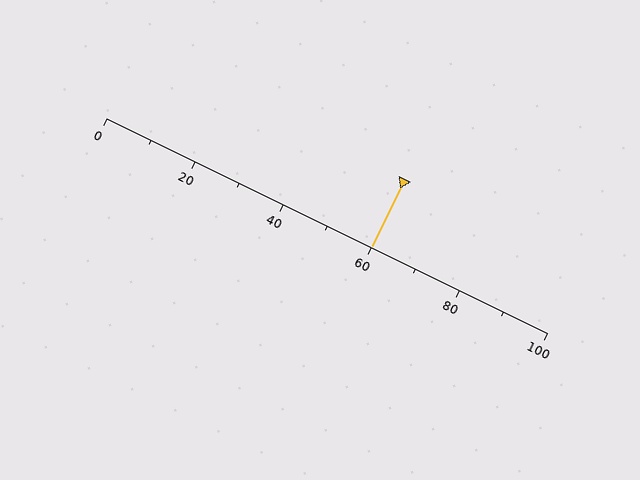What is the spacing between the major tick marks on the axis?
The major ticks are spaced 20 apart.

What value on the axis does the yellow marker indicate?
The marker indicates approximately 60.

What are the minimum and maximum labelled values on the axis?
The axis runs from 0 to 100.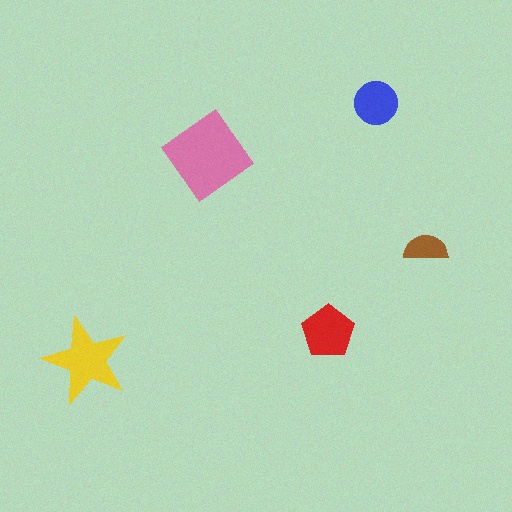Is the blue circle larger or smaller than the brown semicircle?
Larger.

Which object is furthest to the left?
The yellow star is leftmost.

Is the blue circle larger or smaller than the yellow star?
Smaller.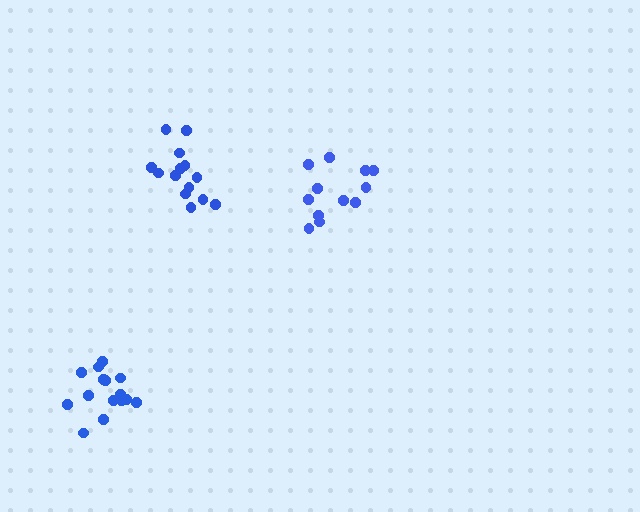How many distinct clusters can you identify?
There are 3 distinct clusters.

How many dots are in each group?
Group 1: 15 dots, Group 2: 14 dots, Group 3: 12 dots (41 total).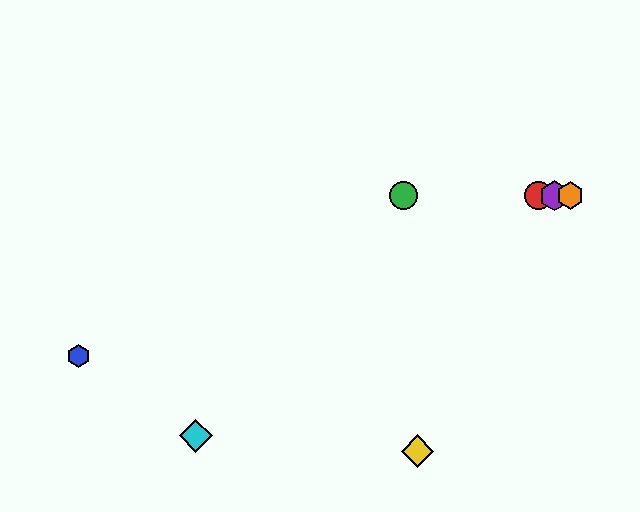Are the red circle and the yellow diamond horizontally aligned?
No, the red circle is at y≈196 and the yellow diamond is at y≈451.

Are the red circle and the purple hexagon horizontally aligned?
Yes, both are at y≈196.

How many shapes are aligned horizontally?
4 shapes (the red circle, the green circle, the purple hexagon, the orange hexagon) are aligned horizontally.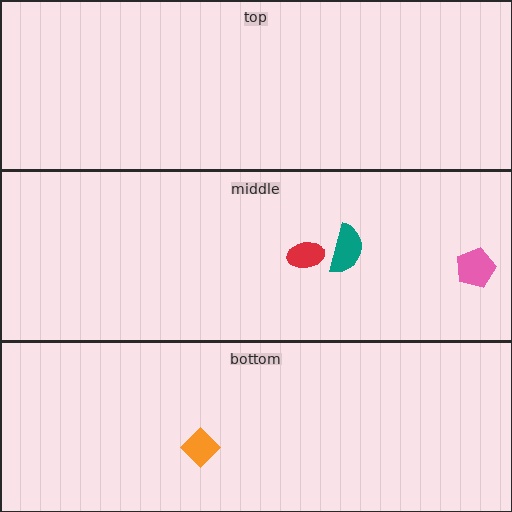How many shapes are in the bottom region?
1.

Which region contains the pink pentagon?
The middle region.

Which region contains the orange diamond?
The bottom region.